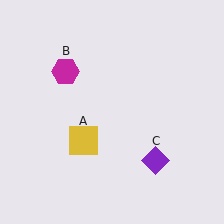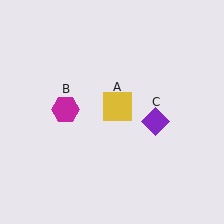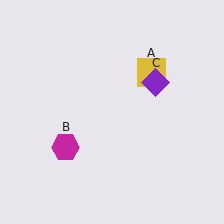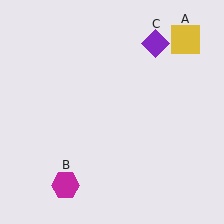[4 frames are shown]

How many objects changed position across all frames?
3 objects changed position: yellow square (object A), magenta hexagon (object B), purple diamond (object C).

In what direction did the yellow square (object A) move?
The yellow square (object A) moved up and to the right.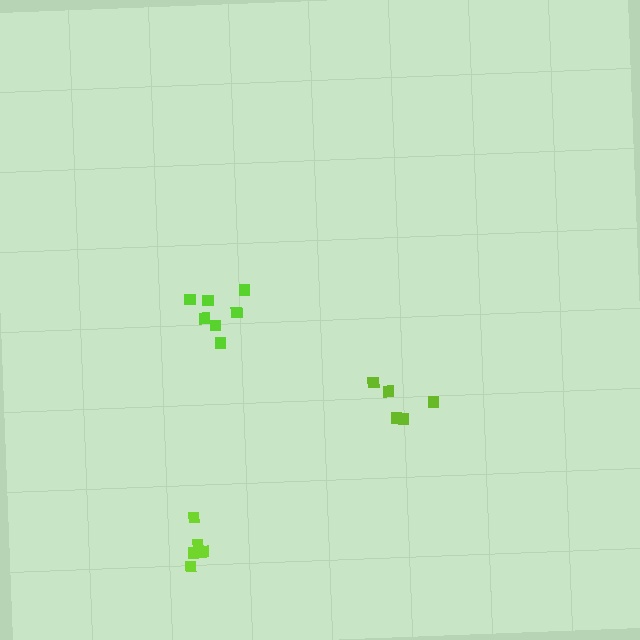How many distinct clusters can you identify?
There are 3 distinct clusters.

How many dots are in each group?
Group 1: 7 dots, Group 2: 5 dots, Group 3: 5 dots (17 total).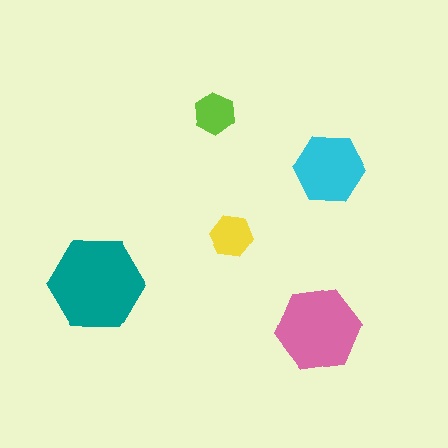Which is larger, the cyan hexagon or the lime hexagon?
The cyan one.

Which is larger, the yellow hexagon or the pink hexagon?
The pink one.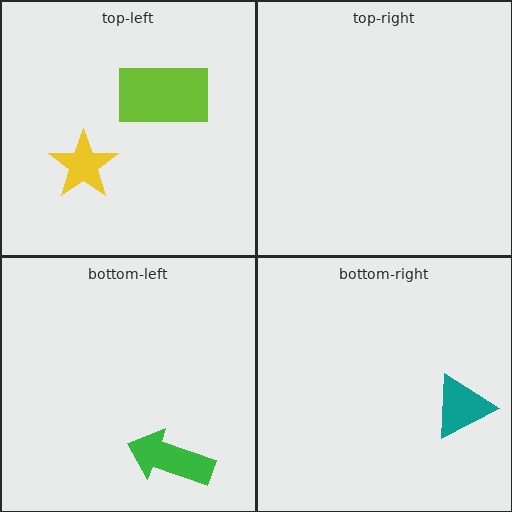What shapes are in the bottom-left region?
The green arrow.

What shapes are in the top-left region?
The yellow star, the lime rectangle.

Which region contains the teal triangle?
The bottom-right region.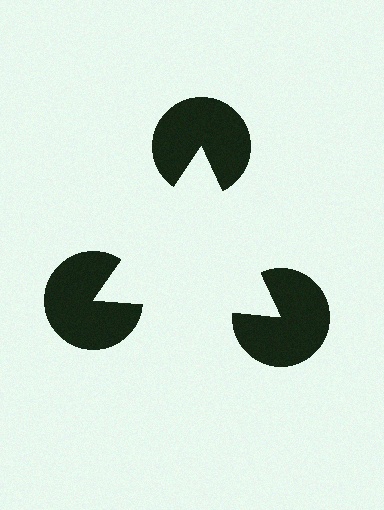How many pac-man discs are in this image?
There are 3 — one at each vertex of the illusory triangle.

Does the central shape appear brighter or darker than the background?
It typically appears slightly brighter than the background, even though no actual brightness change is drawn.